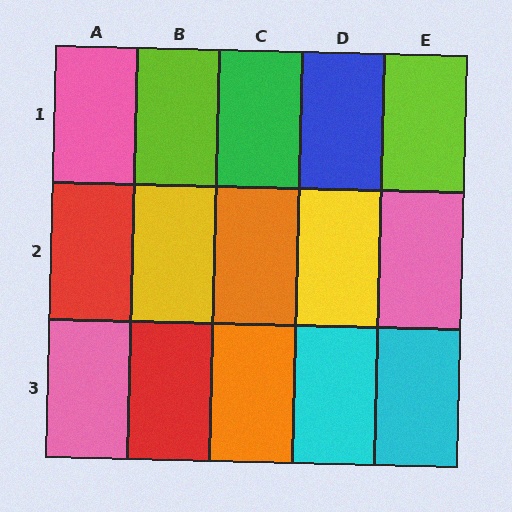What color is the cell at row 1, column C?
Green.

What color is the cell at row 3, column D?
Cyan.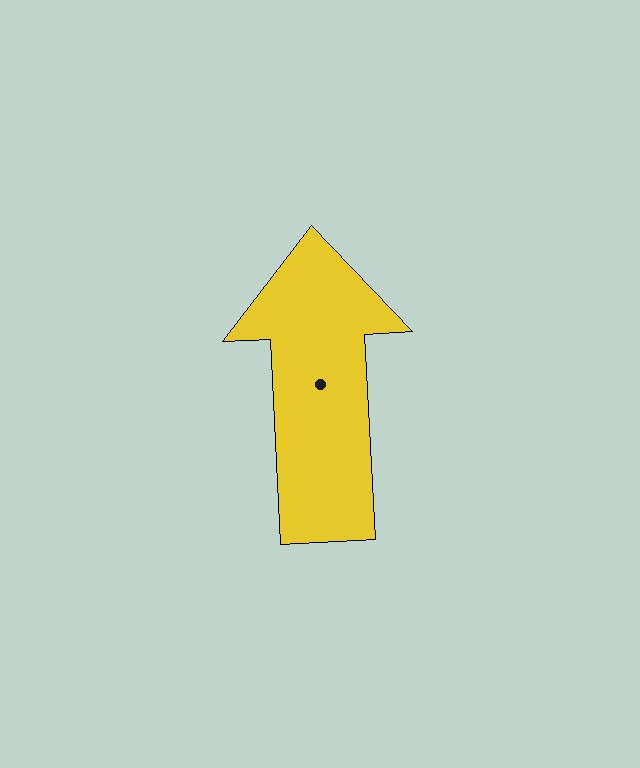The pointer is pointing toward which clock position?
Roughly 12 o'clock.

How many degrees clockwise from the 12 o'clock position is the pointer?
Approximately 357 degrees.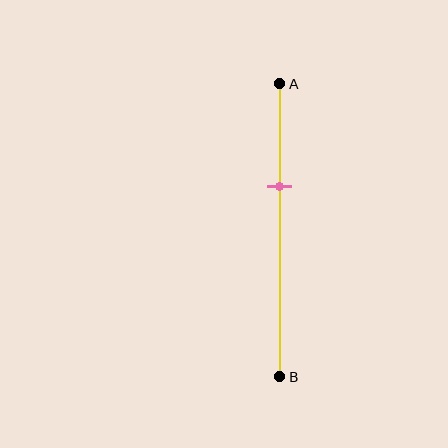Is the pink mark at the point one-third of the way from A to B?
Yes, the mark is approximately at the one-third point.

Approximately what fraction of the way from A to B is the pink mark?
The pink mark is approximately 35% of the way from A to B.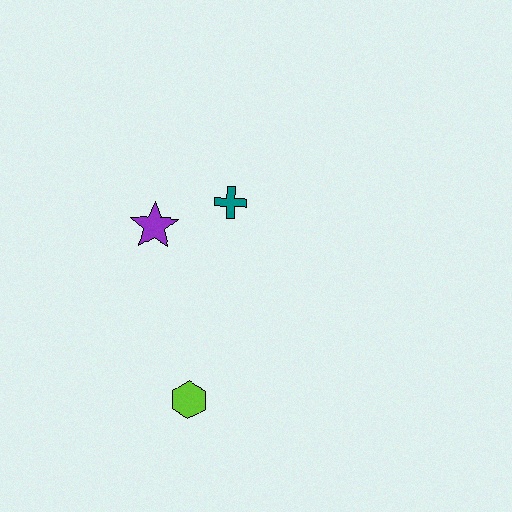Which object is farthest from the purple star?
The lime hexagon is farthest from the purple star.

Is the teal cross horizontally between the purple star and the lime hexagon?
No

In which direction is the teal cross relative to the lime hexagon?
The teal cross is above the lime hexagon.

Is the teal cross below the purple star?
No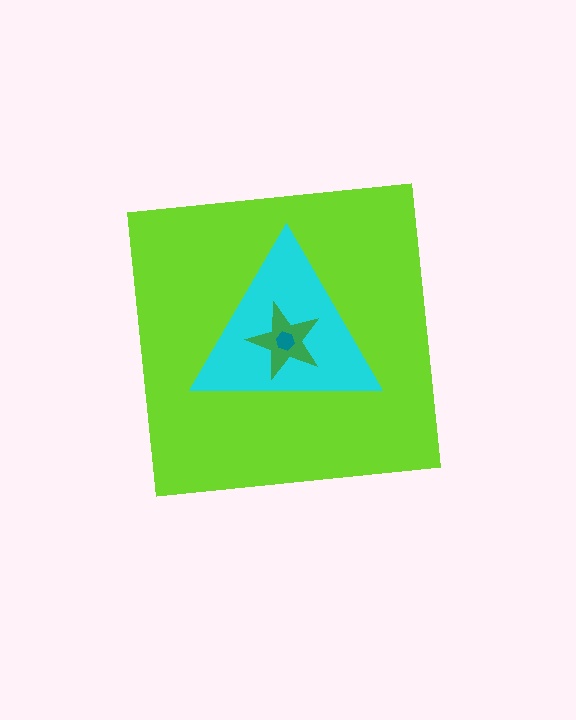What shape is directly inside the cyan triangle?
The green star.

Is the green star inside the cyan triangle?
Yes.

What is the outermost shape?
The lime square.